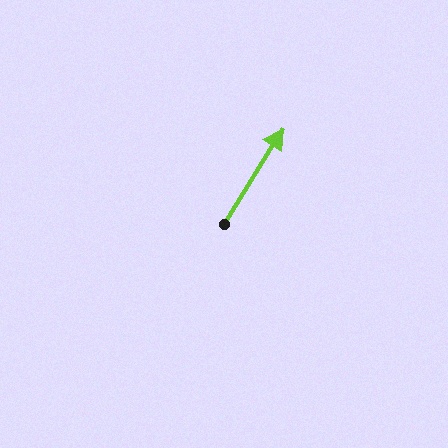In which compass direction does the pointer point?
Northeast.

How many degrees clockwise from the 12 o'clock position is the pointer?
Approximately 32 degrees.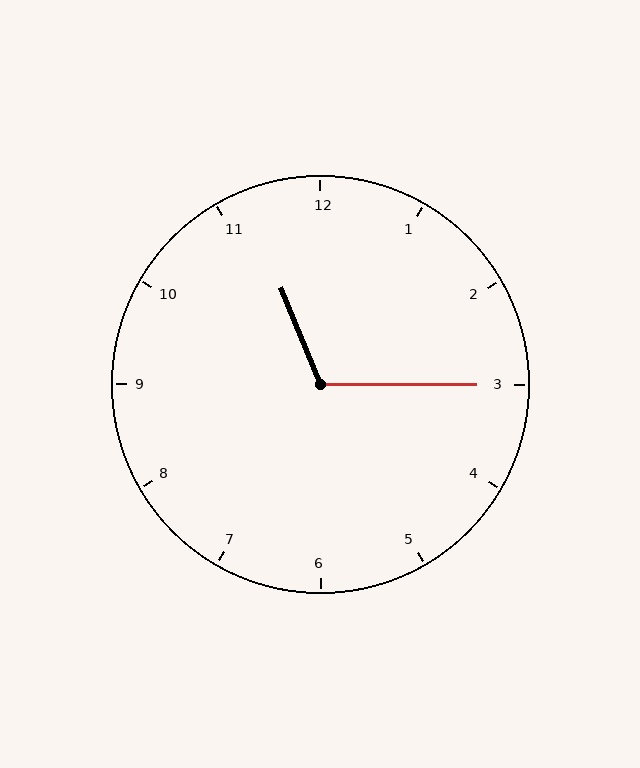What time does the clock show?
11:15.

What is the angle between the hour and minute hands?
Approximately 112 degrees.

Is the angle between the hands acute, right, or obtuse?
It is obtuse.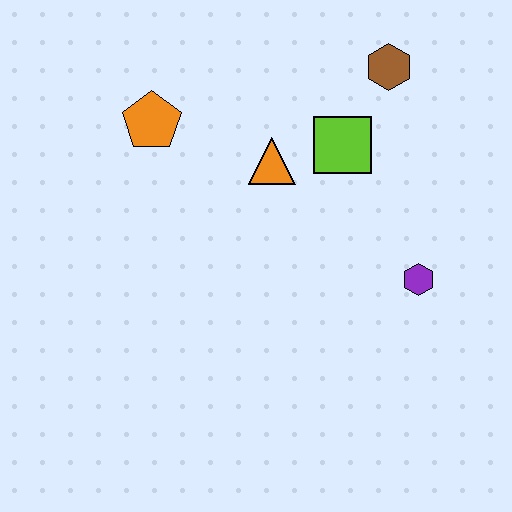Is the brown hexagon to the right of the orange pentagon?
Yes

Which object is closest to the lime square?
The orange triangle is closest to the lime square.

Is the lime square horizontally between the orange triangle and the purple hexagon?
Yes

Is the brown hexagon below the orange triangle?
No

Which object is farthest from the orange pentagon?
The purple hexagon is farthest from the orange pentagon.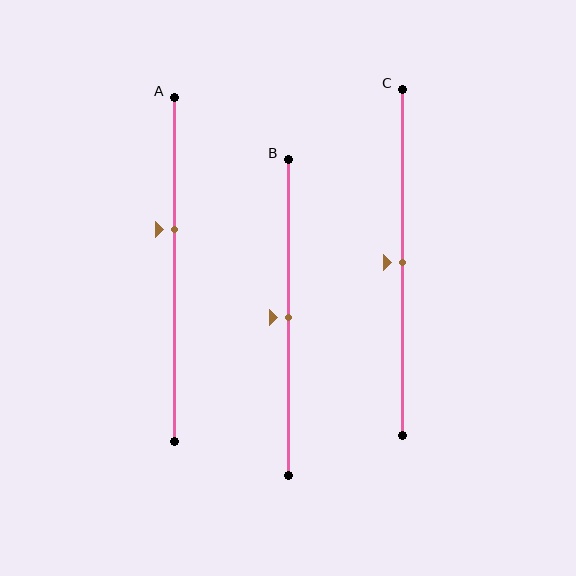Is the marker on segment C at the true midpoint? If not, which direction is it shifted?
Yes, the marker on segment C is at the true midpoint.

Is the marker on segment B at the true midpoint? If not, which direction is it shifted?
Yes, the marker on segment B is at the true midpoint.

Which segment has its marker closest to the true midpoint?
Segment B has its marker closest to the true midpoint.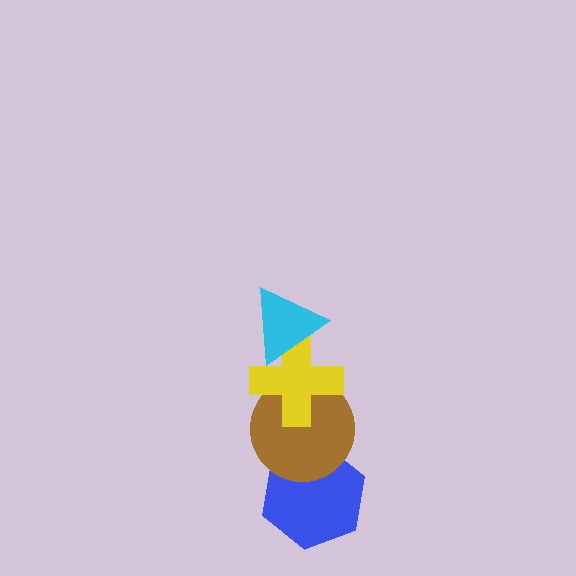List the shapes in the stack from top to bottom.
From top to bottom: the cyan triangle, the yellow cross, the brown circle, the blue hexagon.